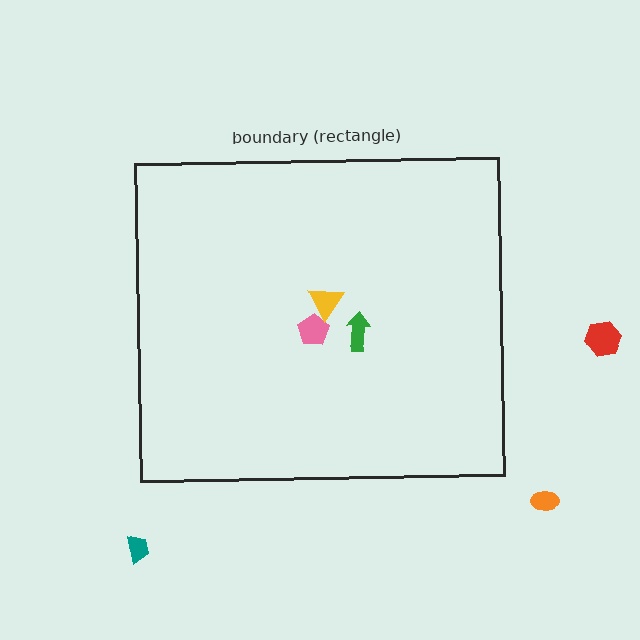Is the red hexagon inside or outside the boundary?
Outside.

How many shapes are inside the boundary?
3 inside, 3 outside.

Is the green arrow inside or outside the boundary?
Inside.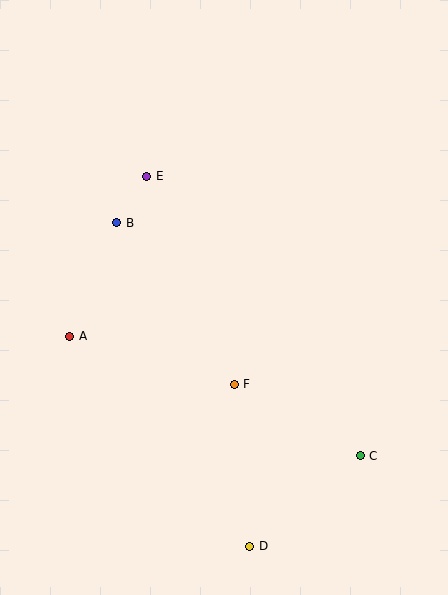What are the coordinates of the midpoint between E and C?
The midpoint between E and C is at (254, 316).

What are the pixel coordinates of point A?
Point A is at (70, 336).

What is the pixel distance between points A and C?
The distance between A and C is 314 pixels.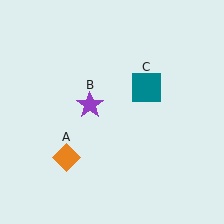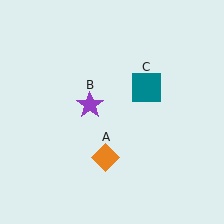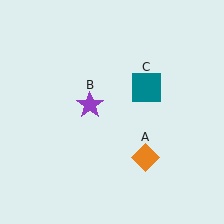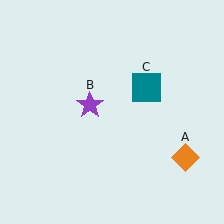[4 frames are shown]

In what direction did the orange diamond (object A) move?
The orange diamond (object A) moved right.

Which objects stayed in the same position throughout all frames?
Purple star (object B) and teal square (object C) remained stationary.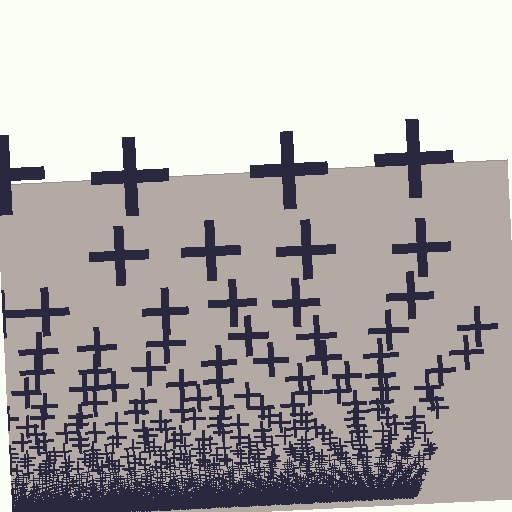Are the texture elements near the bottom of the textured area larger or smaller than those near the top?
Smaller. The gradient is inverted — elements near the bottom are smaller and denser.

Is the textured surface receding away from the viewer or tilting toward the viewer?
The surface appears to tilt toward the viewer. Texture elements get larger and sparser toward the top.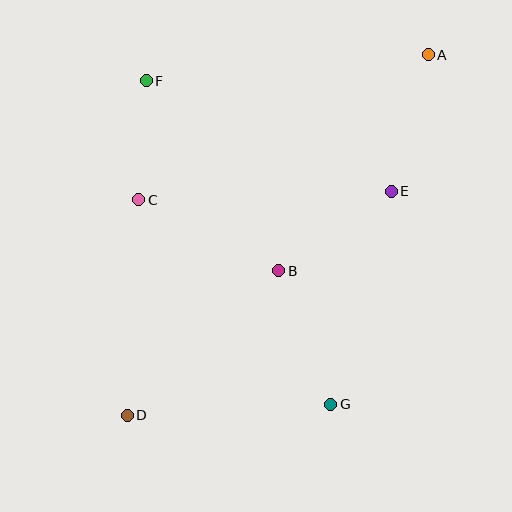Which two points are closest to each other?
Points C and F are closest to each other.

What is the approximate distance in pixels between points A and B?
The distance between A and B is approximately 263 pixels.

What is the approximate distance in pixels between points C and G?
The distance between C and G is approximately 281 pixels.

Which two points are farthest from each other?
Points A and D are farthest from each other.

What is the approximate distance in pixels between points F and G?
The distance between F and G is approximately 373 pixels.